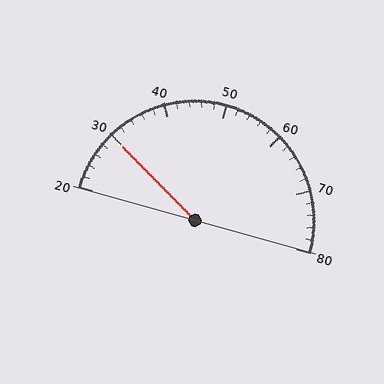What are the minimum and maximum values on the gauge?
The gauge ranges from 20 to 80.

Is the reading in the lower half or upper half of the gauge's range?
The reading is in the lower half of the range (20 to 80).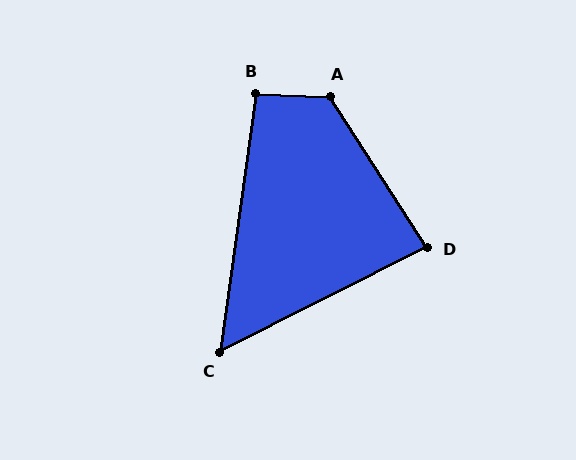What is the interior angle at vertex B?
Approximately 96 degrees (obtuse).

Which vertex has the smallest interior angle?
C, at approximately 55 degrees.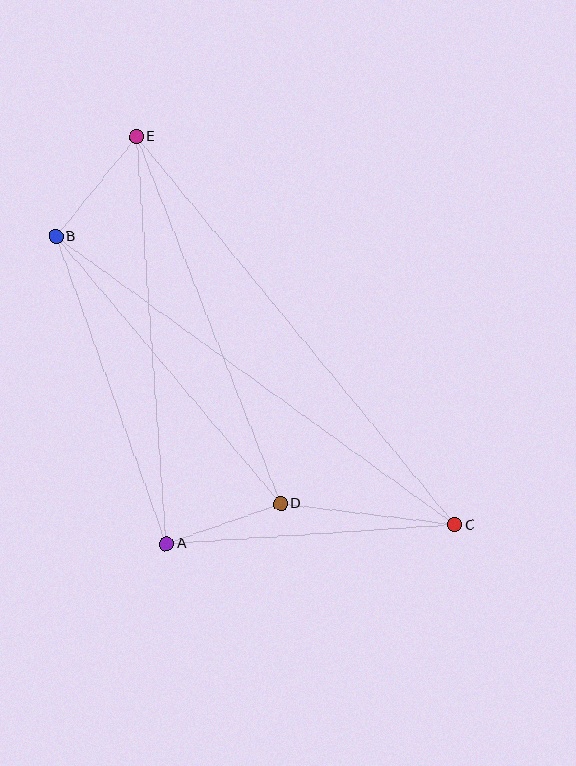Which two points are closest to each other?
Points A and D are closest to each other.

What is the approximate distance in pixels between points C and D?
The distance between C and D is approximately 176 pixels.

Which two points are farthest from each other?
Points C and E are farthest from each other.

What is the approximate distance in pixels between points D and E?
The distance between D and E is approximately 395 pixels.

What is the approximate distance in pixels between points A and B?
The distance between A and B is approximately 326 pixels.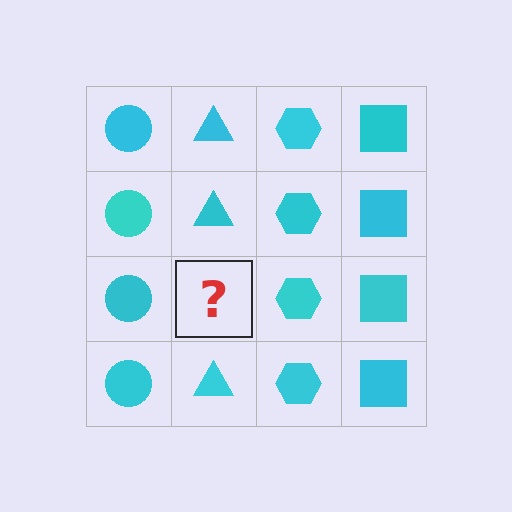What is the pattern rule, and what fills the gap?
The rule is that each column has a consistent shape. The gap should be filled with a cyan triangle.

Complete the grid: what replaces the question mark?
The question mark should be replaced with a cyan triangle.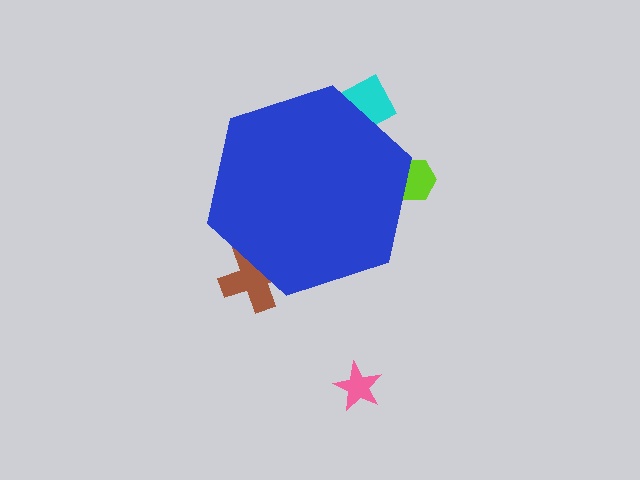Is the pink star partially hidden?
No, the pink star is fully visible.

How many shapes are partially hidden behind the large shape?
3 shapes are partially hidden.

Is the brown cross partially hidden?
Yes, the brown cross is partially hidden behind the blue hexagon.